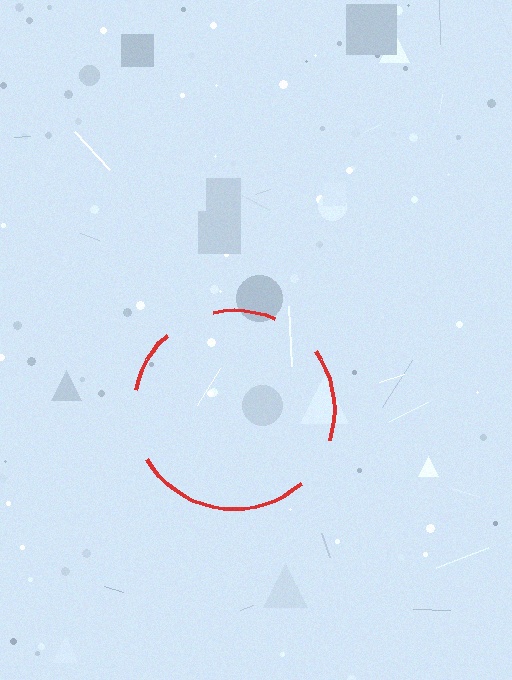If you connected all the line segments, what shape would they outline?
They would outline a circle.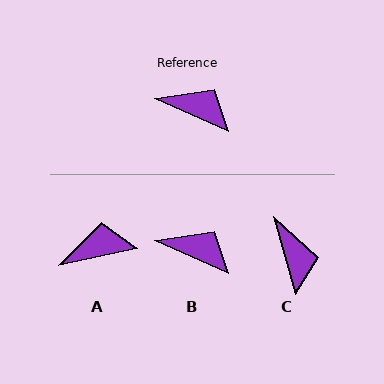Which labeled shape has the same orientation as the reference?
B.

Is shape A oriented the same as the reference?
No, it is off by about 36 degrees.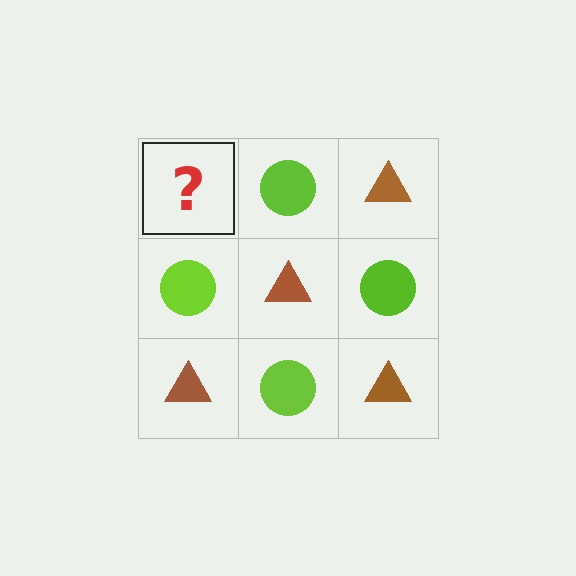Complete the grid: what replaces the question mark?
The question mark should be replaced with a brown triangle.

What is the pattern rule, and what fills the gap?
The rule is that it alternates brown triangle and lime circle in a checkerboard pattern. The gap should be filled with a brown triangle.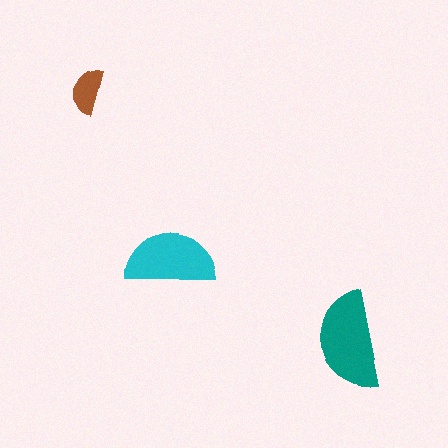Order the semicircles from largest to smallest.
the teal one, the cyan one, the brown one.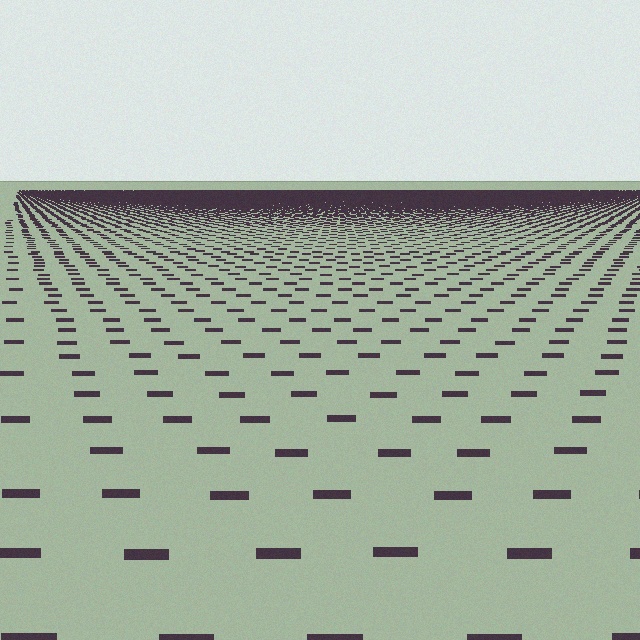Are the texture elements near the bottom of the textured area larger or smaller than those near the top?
Larger. Near the bottom, elements are closer to the viewer and appear at a bigger on-screen size.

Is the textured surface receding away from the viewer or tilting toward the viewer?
The surface is receding away from the viewer. Texture elements get smaller and denser toward the top.